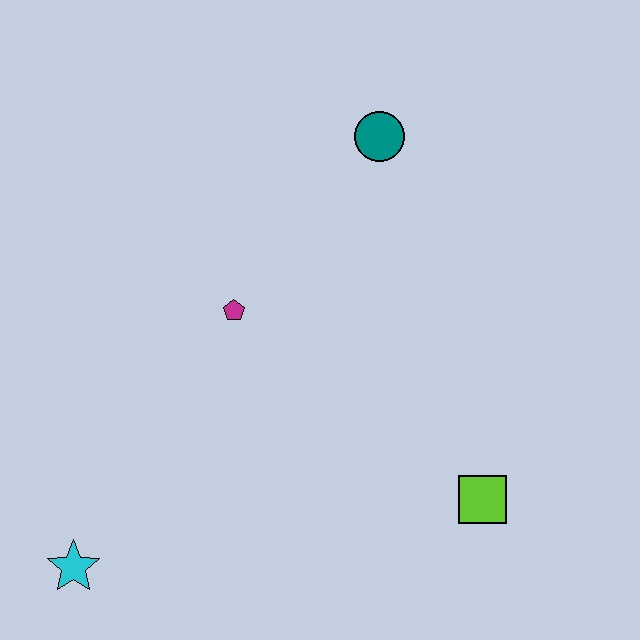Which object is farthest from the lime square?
The cyan star is farthest from the lime square.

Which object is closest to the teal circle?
The magenta pentagon is closest to the teal circle.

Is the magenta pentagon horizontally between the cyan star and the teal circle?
Yes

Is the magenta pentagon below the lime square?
No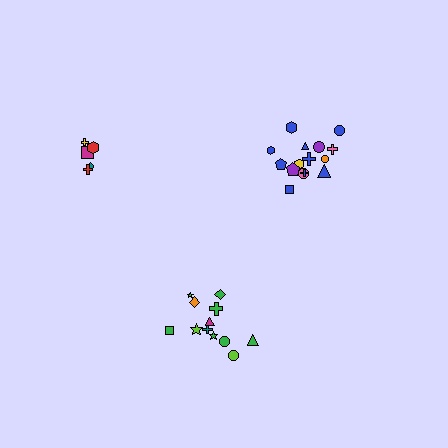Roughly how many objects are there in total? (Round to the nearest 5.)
Roughly 30 objects in total.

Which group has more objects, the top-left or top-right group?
The top-right group.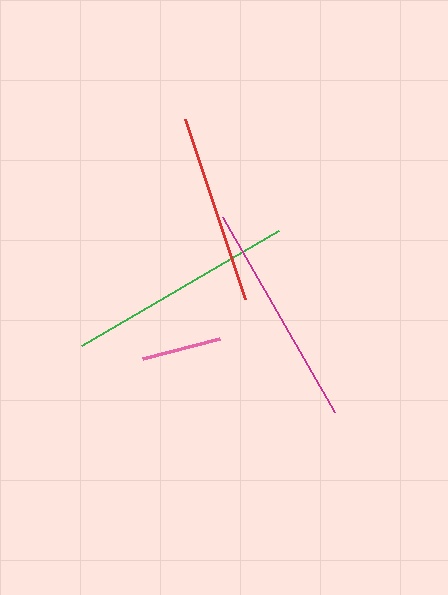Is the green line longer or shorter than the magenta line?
The green line is longer than the magenta line.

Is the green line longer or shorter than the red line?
The green line is longer than the red line.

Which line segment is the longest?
The green line is the longest at approximately 228 pixels.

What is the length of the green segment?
The green segment is approximately 228 pixels long.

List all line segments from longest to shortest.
From longest to shortest: green, magenta, red, pink.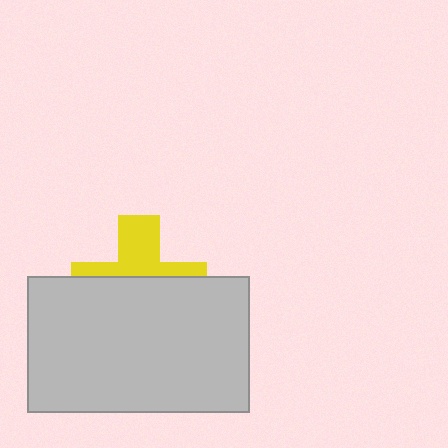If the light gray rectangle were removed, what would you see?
You would see the complete yellow cross.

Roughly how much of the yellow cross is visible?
A small part of it is visible (roughly 40%).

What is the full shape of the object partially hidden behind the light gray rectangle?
The partially hidden object is a yellow cross.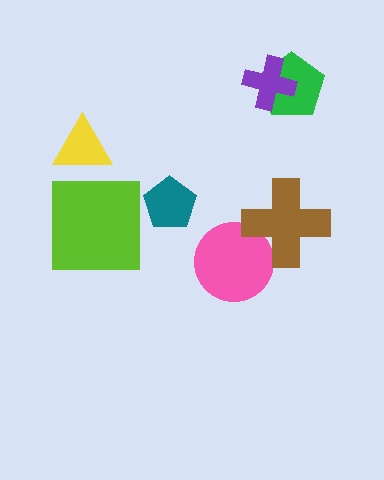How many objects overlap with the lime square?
0 objects overlap with the lime square.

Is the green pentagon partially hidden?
Yes, it is partially covered by another shape.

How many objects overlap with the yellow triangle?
0 objects overlap with the yellow triangle.